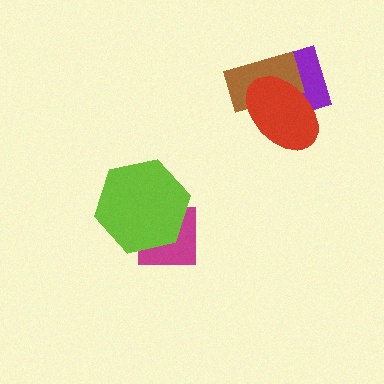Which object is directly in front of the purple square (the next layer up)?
The brown rectangle is directly in front of the purple square.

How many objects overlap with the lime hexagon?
1 object overlaps with the lime hexagon.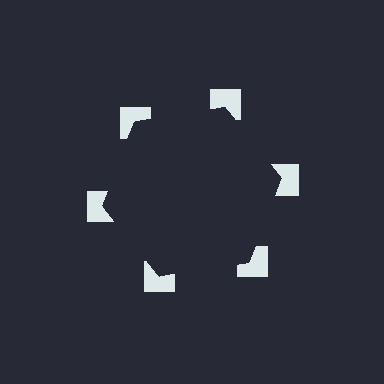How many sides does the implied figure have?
6 sides.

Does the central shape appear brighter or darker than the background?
It typically appears slightly darker than the background, even though no actual brightness change is drawn.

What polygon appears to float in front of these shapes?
An illusory hexagon — its edges are inferred from the aligned wedge cuts in the notched squares, not physically drawn.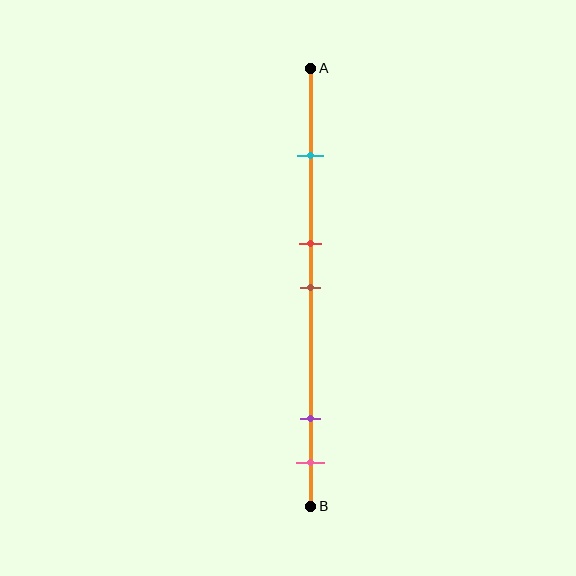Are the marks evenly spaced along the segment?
No, the marks are not evenly spaced.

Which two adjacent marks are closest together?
The red and brown marks are the closest adjacent pair.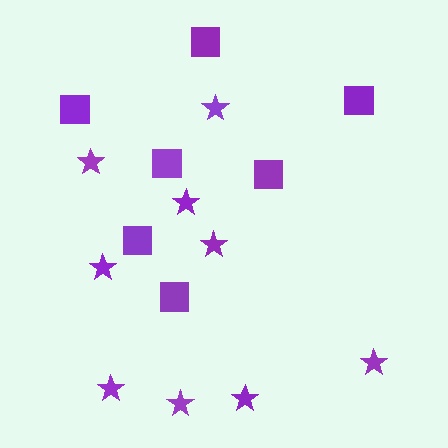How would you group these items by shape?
There are 2 groups: one group of squares (7) and one group of stars (9).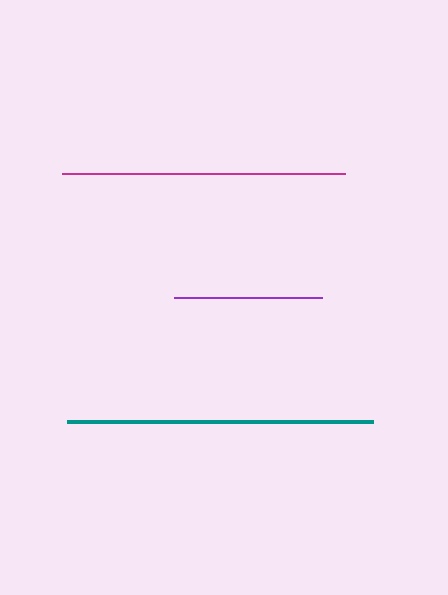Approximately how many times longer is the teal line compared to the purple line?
The teal line is approximately 2.1 times the length of the purple line.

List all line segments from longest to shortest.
From longest to shortest: teal, magenta, purple.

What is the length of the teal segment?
The teal segment is approximately 305 pixels long.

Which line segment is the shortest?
The purple line is the shortest at approximately 147 pixels.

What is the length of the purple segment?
The purple segment is approximately 147 pixels long.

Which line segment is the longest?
The teal line is the longest at approximately 305 pixels.